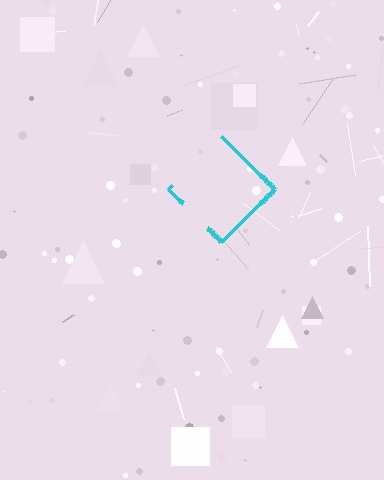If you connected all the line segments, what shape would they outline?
They would outline a diamond.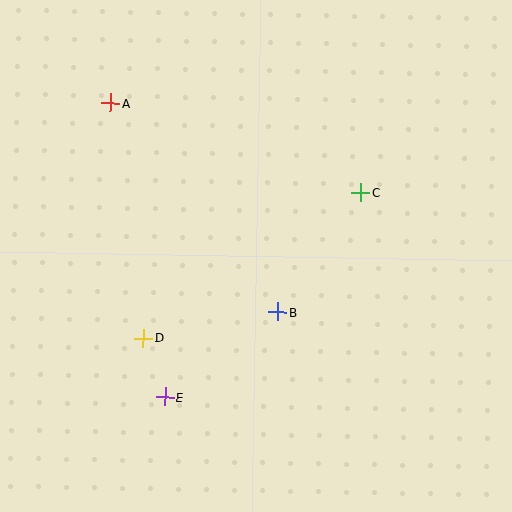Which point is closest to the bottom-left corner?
Point E is closest to the bottom-left corner.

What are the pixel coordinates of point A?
Point A is at (110, 103).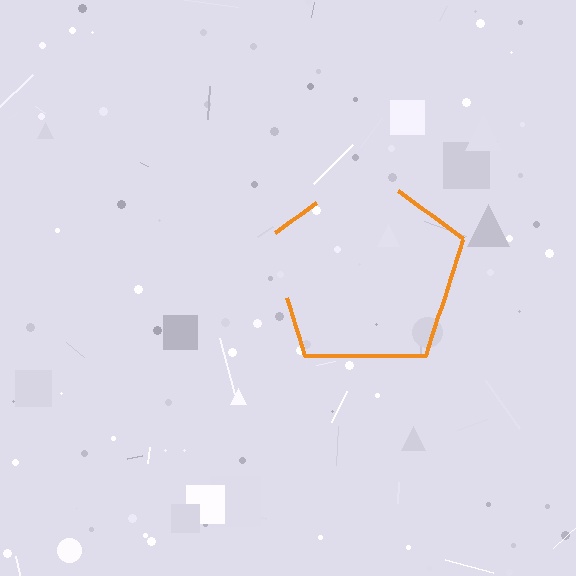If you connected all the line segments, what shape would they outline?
They would outline a pentagon.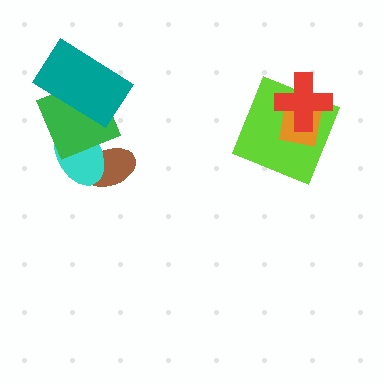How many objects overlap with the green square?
2 objects overlap with the green square.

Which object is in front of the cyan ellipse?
The green square is in front of the cyan ellipse.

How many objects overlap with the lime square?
2 objects overlap with the lime square.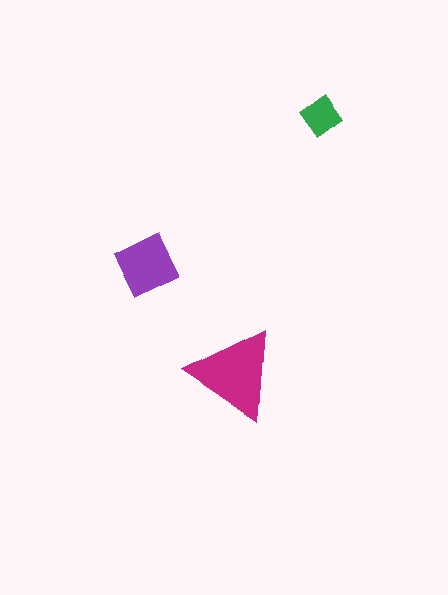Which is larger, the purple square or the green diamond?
The purple square.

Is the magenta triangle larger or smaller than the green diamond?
Larger.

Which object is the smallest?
The green diamond.